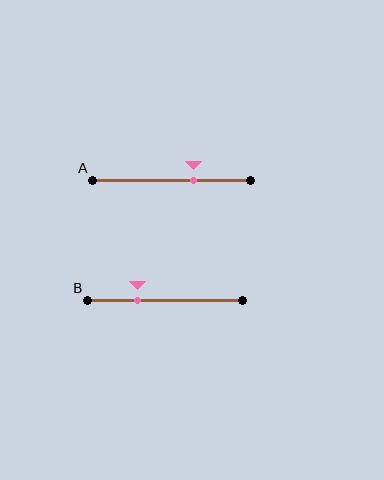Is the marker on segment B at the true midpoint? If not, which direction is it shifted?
No, the marker on segment B is shifted to the left by about 17% of the segment length.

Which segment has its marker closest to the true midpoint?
Segment A has its marker closest to the true midpoint.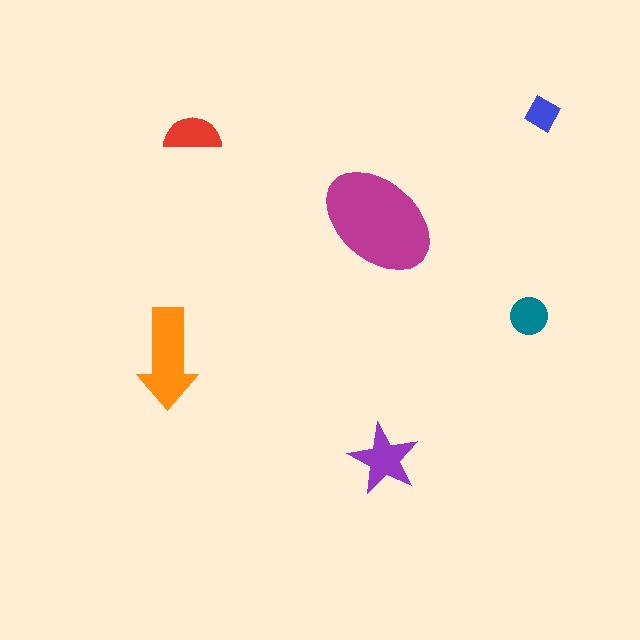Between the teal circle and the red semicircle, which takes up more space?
The red semicircle.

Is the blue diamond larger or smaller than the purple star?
Smaller.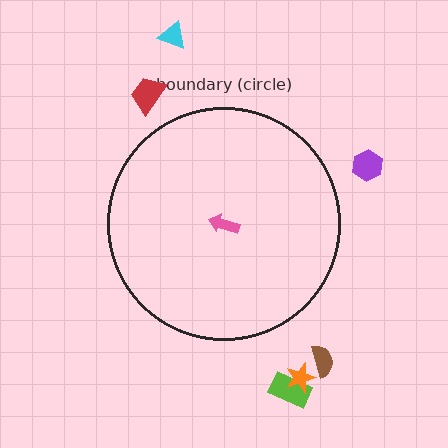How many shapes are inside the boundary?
1 inside, 6 outside.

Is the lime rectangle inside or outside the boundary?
Outside.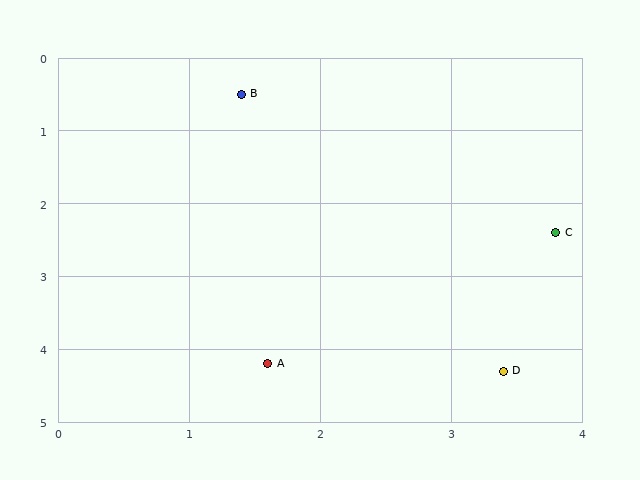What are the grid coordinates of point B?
Point B is at approximately (1.4, 0.5).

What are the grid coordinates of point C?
Point C is at approximately (3.8, 2.4).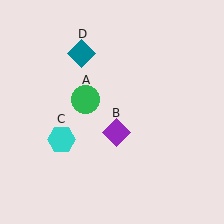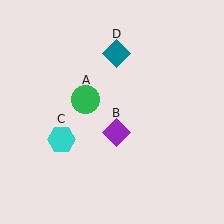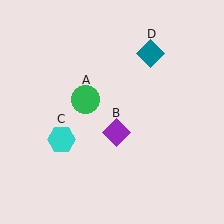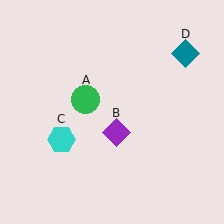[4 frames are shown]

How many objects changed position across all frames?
1 object changed position: teal diamond (object D).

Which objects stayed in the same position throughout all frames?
Green circle (object A) and purple diamond (object B) and cyan hexagon (object C) remained stationary.